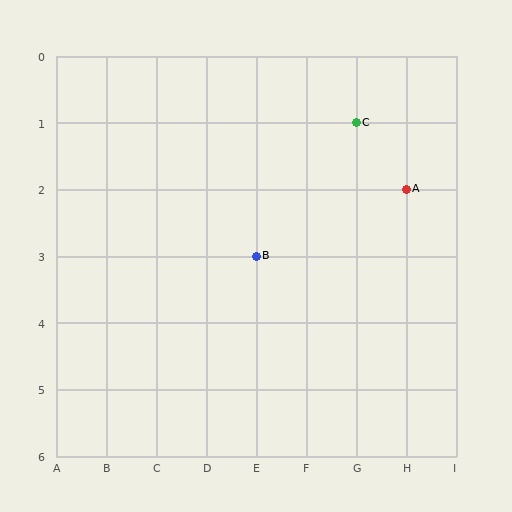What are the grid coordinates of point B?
Point B is at grid coordinates (E, 3).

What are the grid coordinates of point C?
Point C is at grid coordinates (G, 1).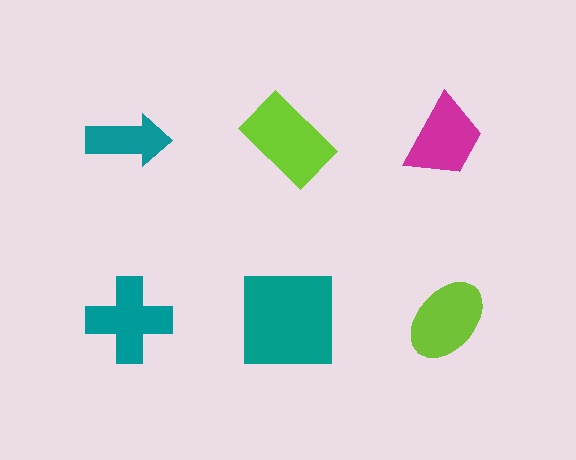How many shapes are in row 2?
3 shapes.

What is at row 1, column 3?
A magenta trapezoid.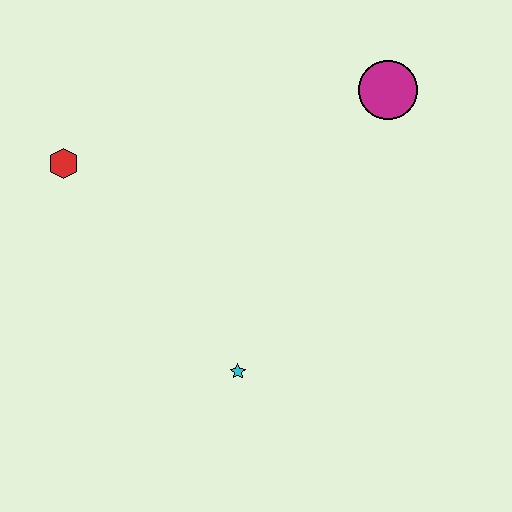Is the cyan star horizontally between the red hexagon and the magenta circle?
Yes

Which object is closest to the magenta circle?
The cyan star is closest to the magenta circle.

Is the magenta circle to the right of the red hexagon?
Yes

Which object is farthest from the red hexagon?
The magenta circle is farthest from the red hexagon.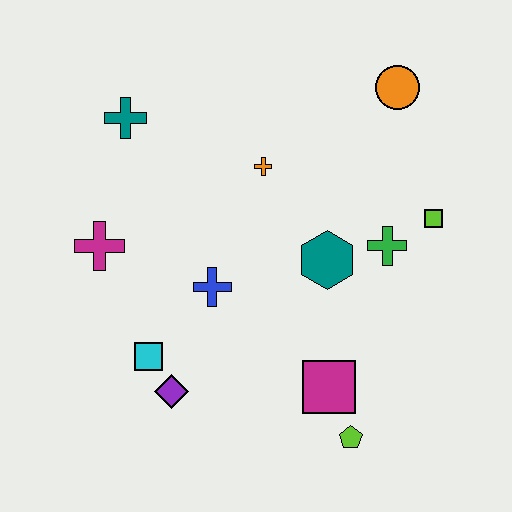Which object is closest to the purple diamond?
The cyan square is closest to the purple diamond.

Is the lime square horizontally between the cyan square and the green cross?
No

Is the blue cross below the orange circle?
Yes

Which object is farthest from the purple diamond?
The orange circle is farthest from the purple diamond.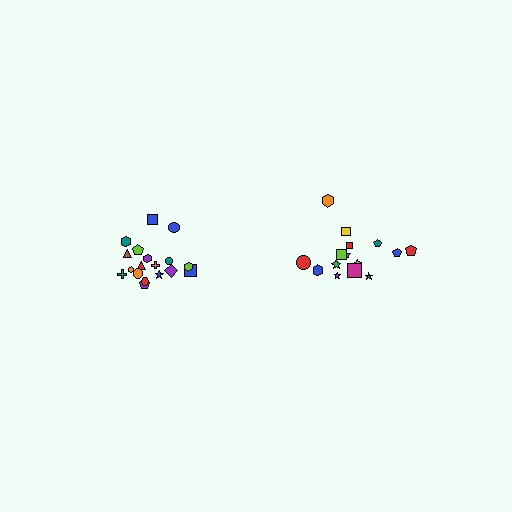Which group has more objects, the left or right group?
The left group.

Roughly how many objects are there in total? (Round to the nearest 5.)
Roughly 35 objects in total.